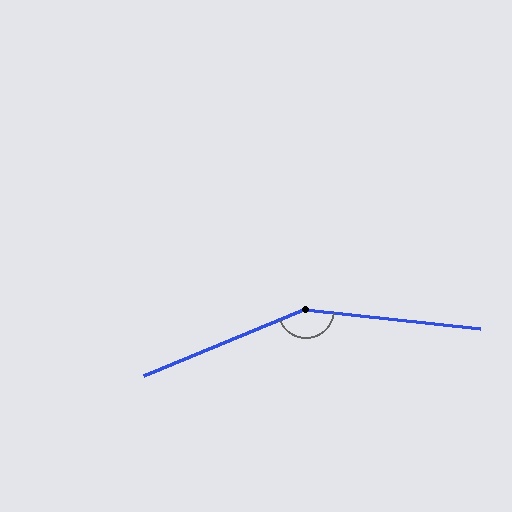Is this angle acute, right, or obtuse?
It is obtuse.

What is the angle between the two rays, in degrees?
Approximately 151 degrees.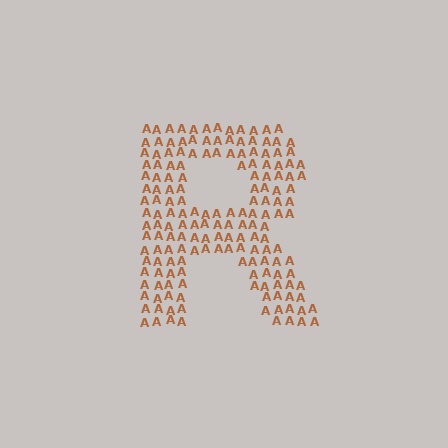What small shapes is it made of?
It is made of small letter A's.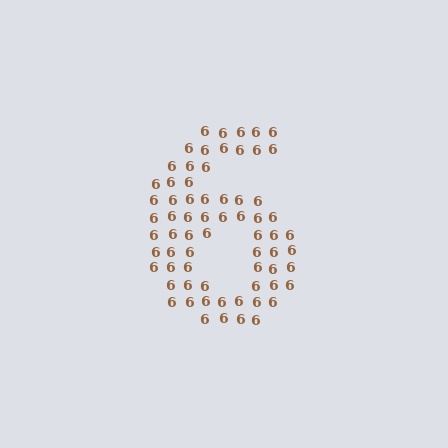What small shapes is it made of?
It is made of small digit 6's.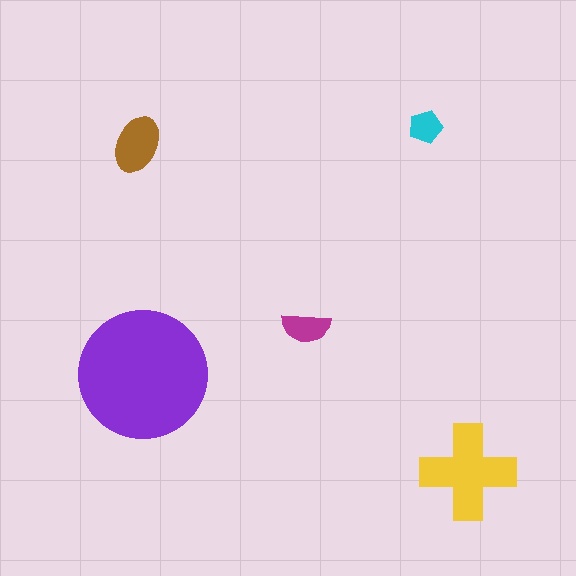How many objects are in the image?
There are 5 objects in the image.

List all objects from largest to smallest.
The purple circle, the yellow cross, the brown ellipse, the magenta semicircle, the cyan pentagon.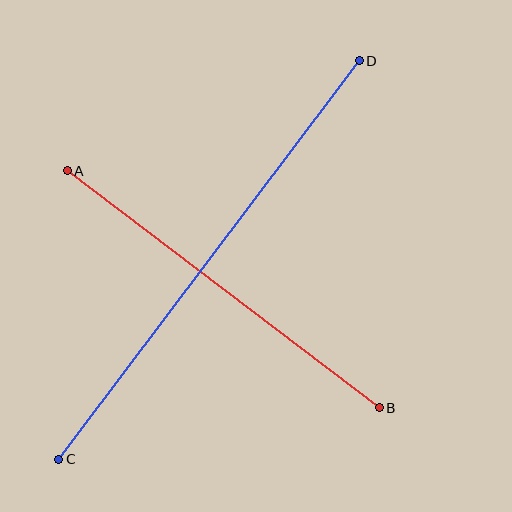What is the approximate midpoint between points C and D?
The midpoint is at approximately (209, 260) pixels.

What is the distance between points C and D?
The distance is approximately 499 pixels.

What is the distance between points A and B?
The distance is approximately 392 pixels.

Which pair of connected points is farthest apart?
Points C and D are farthest apart.